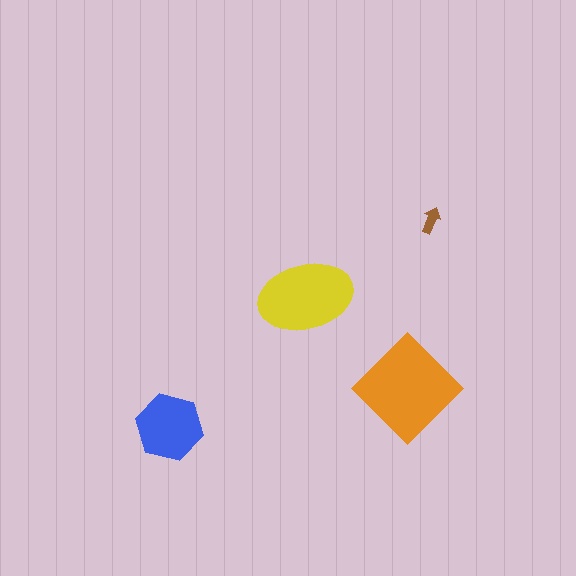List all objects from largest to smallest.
The orange diamond, the yellow ellipse, the blue hexagon, the brown arrow.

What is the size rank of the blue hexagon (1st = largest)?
3rd.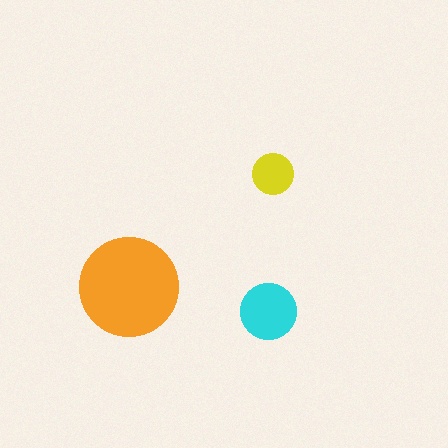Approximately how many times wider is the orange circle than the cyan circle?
About 2 times wider.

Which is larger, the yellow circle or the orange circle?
The orange one.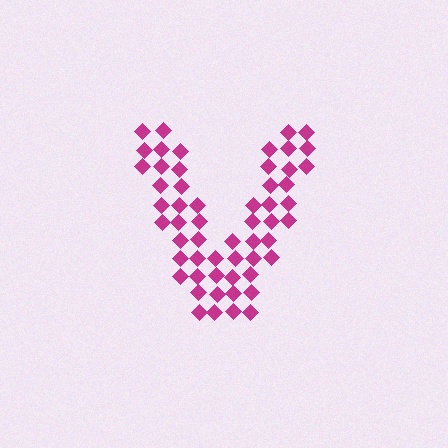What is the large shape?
The large shape is the letter V.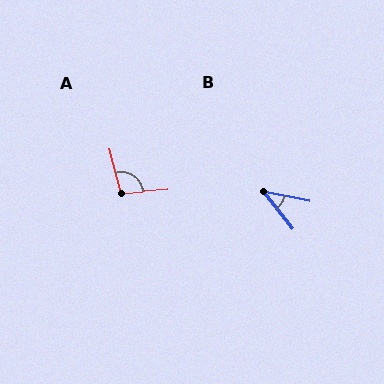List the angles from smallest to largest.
B (40°), A (100°).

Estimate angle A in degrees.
Approximately 100 degrees.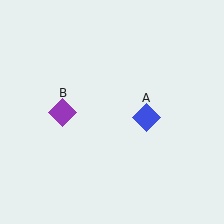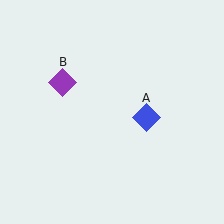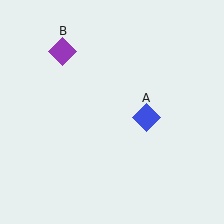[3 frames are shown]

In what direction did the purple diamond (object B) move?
The purple diamond (object B) moved up.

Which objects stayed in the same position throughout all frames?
Blue diamond (object A) remained stationary.